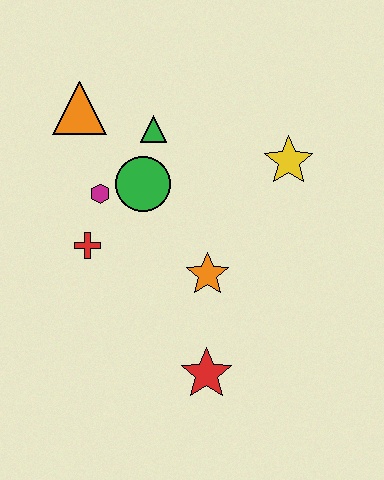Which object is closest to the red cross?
The magenta hexagon is closest to the red cross.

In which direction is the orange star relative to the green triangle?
The orange star is below the green triangle.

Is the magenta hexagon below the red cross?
No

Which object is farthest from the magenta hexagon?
The red star is farthest from the magenta hexagon.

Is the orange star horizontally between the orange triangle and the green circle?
No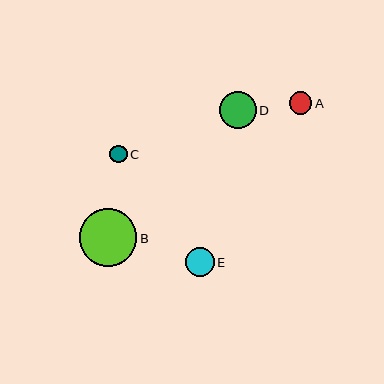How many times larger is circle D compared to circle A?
Circle D is approximately 1.6 times the size of circle A.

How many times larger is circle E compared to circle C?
Circle E is approximately 1.6 times the size of circle C.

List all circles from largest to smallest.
From largest to smallest: B, D, E, A, C.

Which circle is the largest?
Circle B is the largest with a size of approximately 58 pixels.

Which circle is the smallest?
Circle C is the smallest with a size of approximately 17 pixels.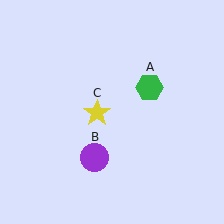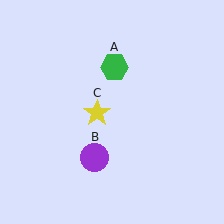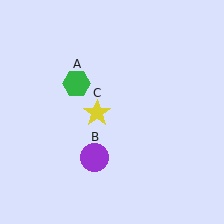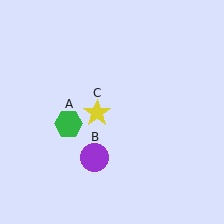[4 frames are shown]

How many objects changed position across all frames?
1 object changed position: green hexagon (object A).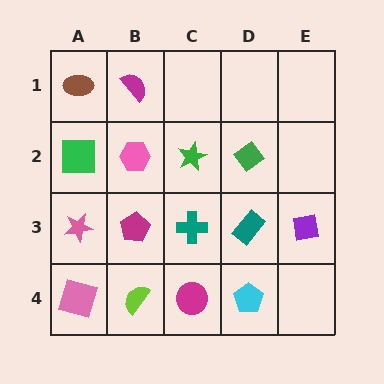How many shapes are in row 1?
2 shapes.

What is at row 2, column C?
A green star.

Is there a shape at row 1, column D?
No, that cell is empty.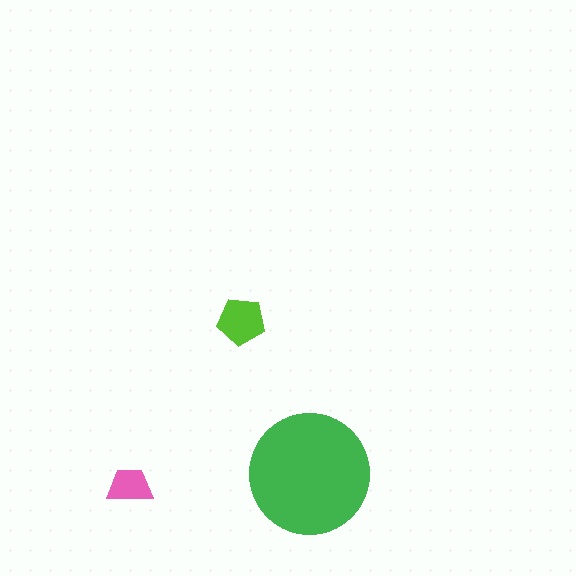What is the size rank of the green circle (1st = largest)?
1st.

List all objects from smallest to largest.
The pink trapezoid, the lime pentagon, the green circle.